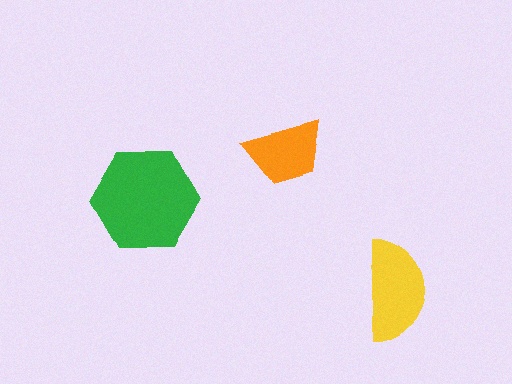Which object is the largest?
The green hexagon.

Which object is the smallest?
The orange trapezoid.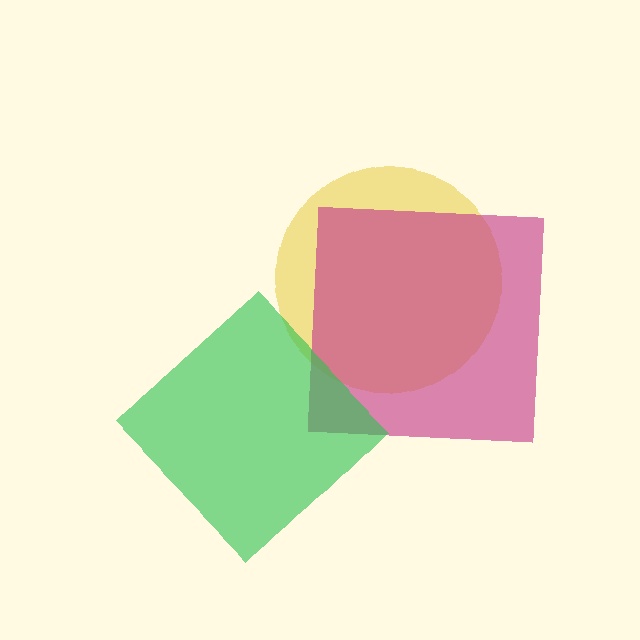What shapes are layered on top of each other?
The layered shapes are: a yellow circle, a magenta square, a green diamond.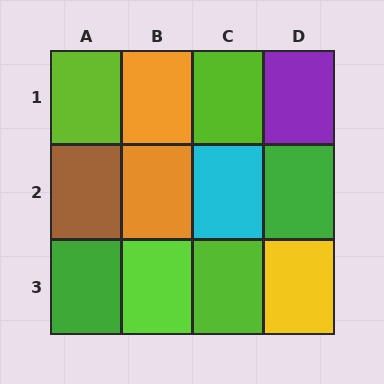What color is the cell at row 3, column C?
Lime.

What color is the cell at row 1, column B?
Orange.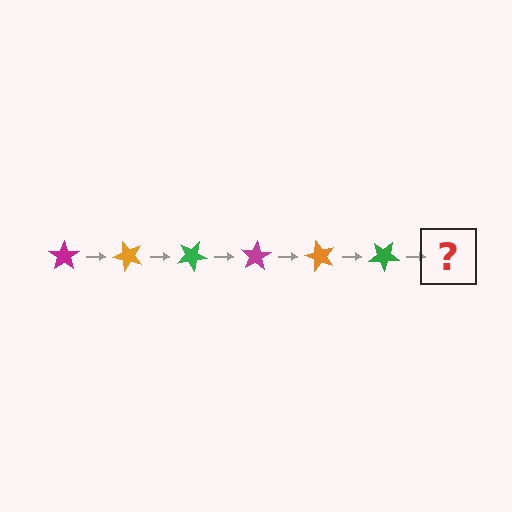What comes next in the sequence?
The next element should be a magenta star, rotated 300 degrees from the start.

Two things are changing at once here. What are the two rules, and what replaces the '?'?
The two rules are that it rotates 50 degrees each step and the color cycles through magenta, orange, and green. The '?' should be a magenta star, rotated 300 degrees from the start.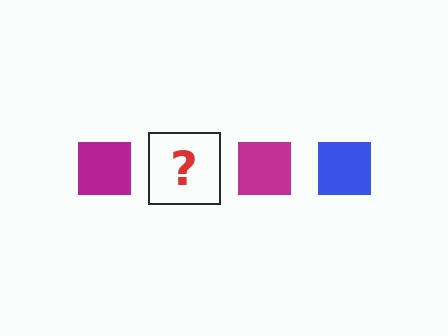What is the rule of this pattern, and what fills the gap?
The rule is that the pattern cycles through magenta, blue squares. The gap should be filled with a blue square.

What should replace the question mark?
The question mark should be replaced with a blue square.